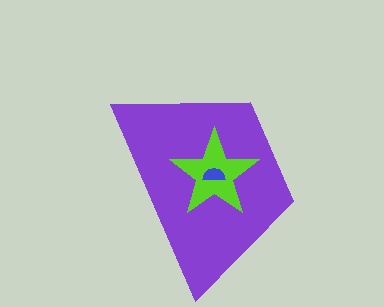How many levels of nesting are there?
3.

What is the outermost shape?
The purple trapezoid.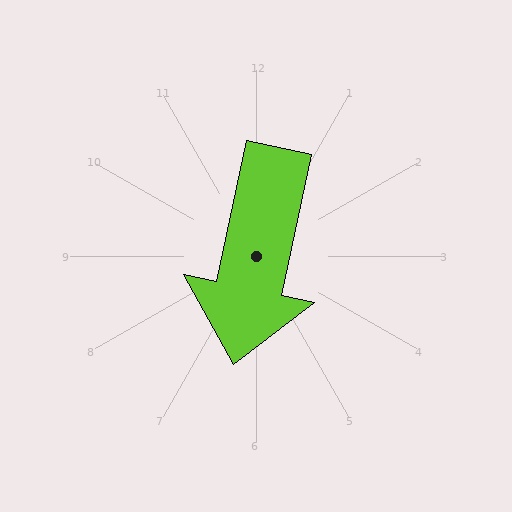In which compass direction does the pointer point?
South.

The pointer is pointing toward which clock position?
Roughly 6 o'clock.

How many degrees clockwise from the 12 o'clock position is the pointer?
Approximately 192 degrees.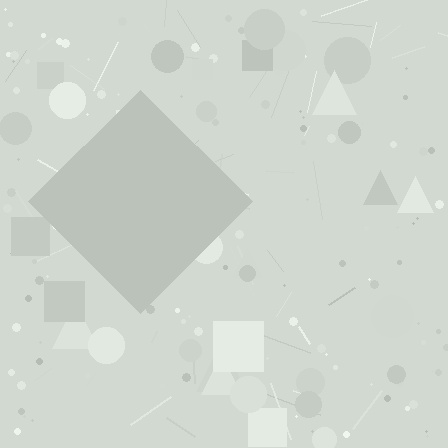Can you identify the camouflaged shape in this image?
The camouflaged shape is a diamond.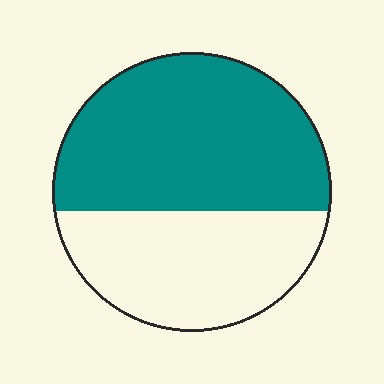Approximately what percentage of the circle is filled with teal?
Approximately 60%.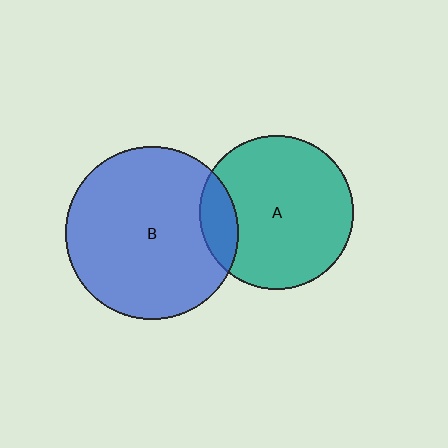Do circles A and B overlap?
Yes.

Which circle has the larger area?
Circle B (blue).